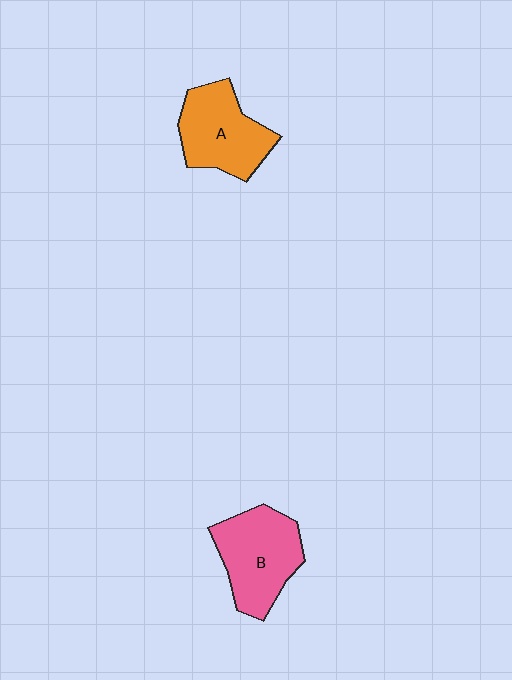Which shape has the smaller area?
Shape A (orange).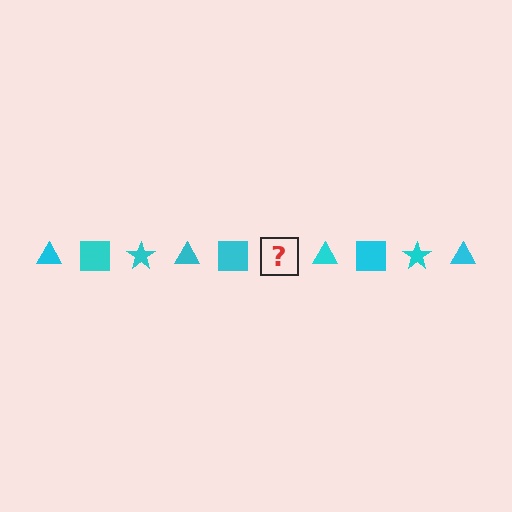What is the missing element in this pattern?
The missing element is a cyan star.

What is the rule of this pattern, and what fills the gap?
The rule is that the pattern cycles through triangle, square, star shapes in cyan. The gap should be filled with a cyan star.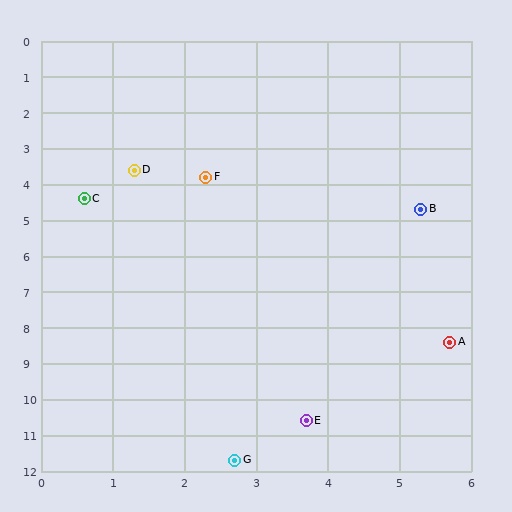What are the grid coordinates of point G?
Point G is at approximately (2.7, 11.7).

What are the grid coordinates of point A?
Point A is at approximately (5.7, 8.4).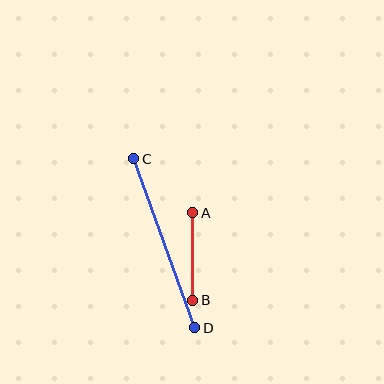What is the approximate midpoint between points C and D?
The midpoint is at approximately (164, 243) pixels.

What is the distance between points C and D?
The distance is approximately 180 pixels.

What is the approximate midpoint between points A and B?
The midpoint is at approximately (193, 256) pixels.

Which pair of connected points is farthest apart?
Points C and D are farthest apart.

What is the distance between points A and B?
The distance is approximately 87 pixels.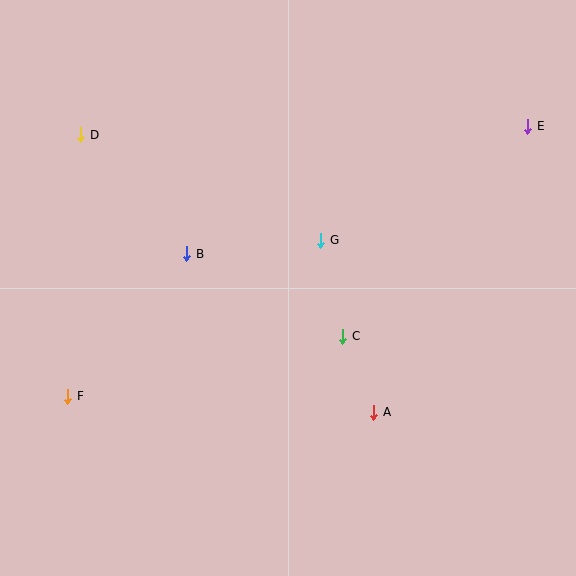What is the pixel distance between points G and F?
The distance between G and F is 297 pixels.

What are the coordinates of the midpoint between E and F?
The midpoint between E and F is at (298, 261).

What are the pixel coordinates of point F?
Point F is at (68, 396).